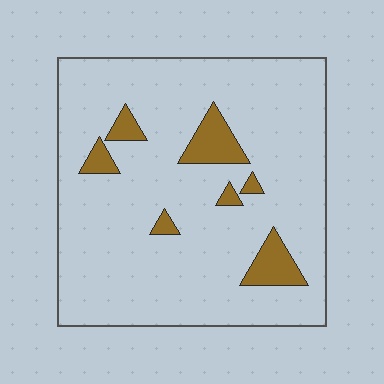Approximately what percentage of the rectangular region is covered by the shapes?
Approximately 10%.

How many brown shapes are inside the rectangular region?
7.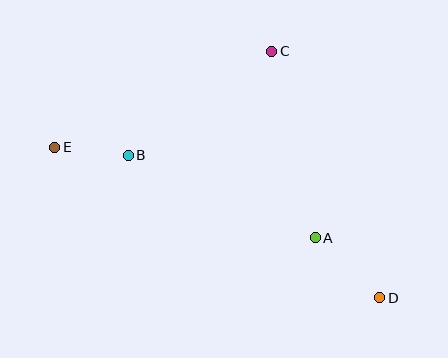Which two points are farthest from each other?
Points D and E are farthest from each other.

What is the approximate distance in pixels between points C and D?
The distance between C and D is approximately 269 pixels.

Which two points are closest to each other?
Points B and E are closest to each other.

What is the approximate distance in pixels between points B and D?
The distance between B and D is approximately 289 pixels.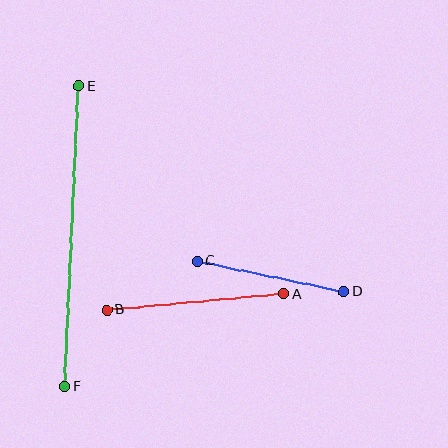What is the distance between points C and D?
The distance is approximately 149 pixels.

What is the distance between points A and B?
The distance is approximately 178 pixels.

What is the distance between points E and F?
The distance is approximately 301 pixels.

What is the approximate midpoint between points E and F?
The midpoint is at approximately (72, 236) pixels.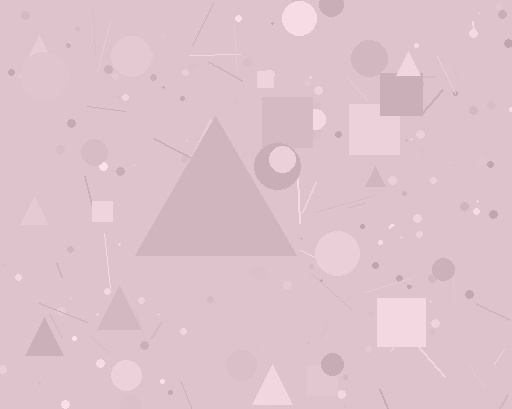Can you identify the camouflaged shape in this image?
The camouflaged shape is a triangle.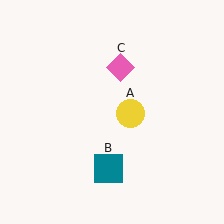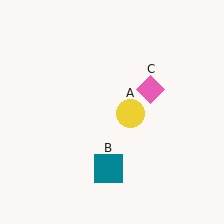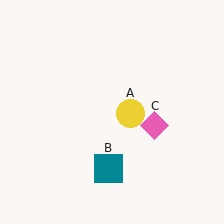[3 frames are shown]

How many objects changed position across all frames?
1 object changed position: pink diamond (object C).